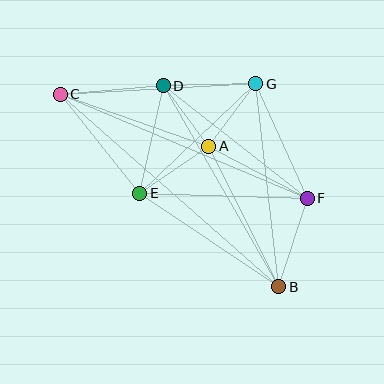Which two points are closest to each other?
Points A and D are closest to each other.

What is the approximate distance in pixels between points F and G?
The distance between F and G is approximately 125 pixels.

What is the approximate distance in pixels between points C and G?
The distance between C and G is approximately 196 pixels.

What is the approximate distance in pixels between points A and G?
The distance between A and G is approximately 78 pixels.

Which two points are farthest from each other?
Points B and C are farthest from each other.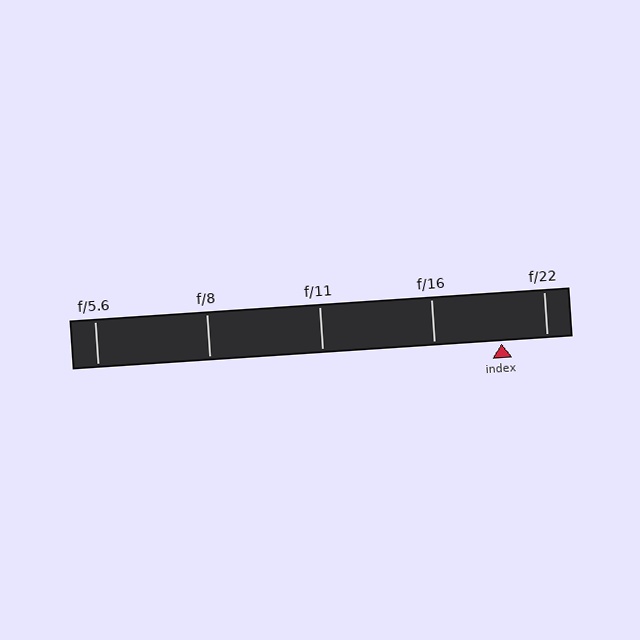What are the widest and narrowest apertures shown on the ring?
The widest aperture shown is f/5.6 and the narrowest is f/22.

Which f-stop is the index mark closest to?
The index mark is closest to f/22.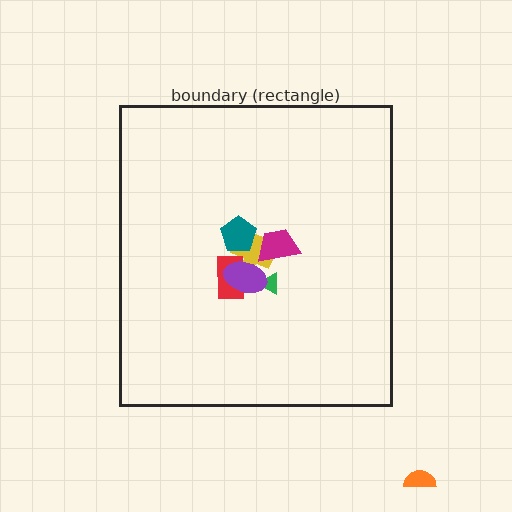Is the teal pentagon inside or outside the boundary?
Inside.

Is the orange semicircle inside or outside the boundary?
Outside.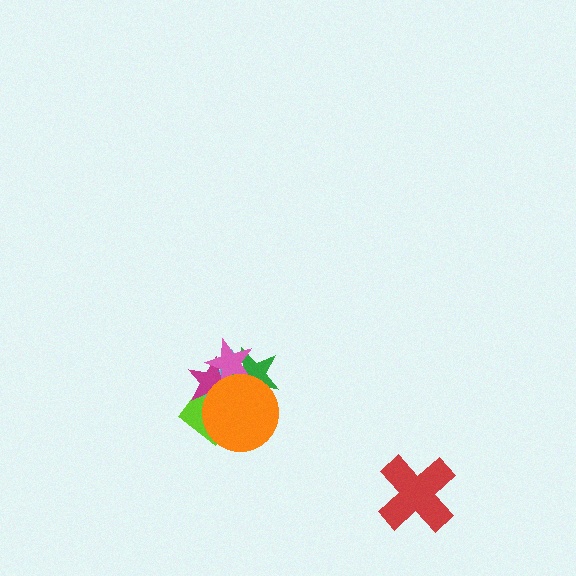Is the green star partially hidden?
Yes, it is partially covered by another shape.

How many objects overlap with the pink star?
5 objects overlap with the pink star.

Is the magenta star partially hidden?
Yes, it is partially covered by another shape.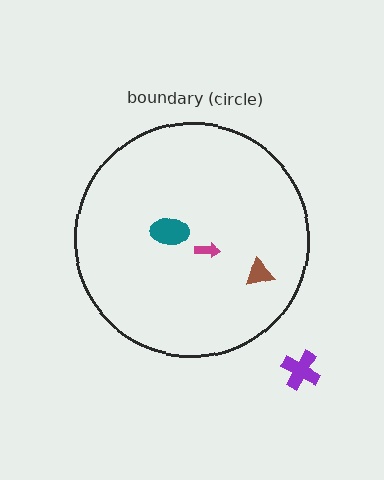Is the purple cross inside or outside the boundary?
Outside.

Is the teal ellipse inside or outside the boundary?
Inside.